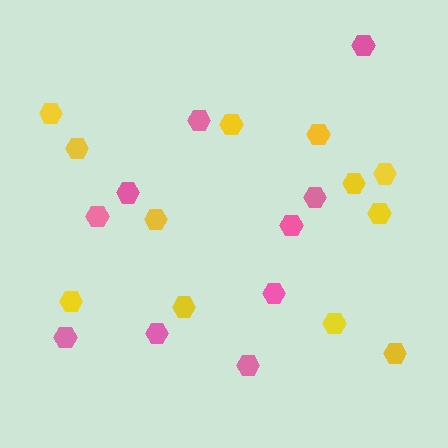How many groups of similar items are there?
There are 2 groups: one group of pink hexagons (10) and one group of yellow hexagons (12).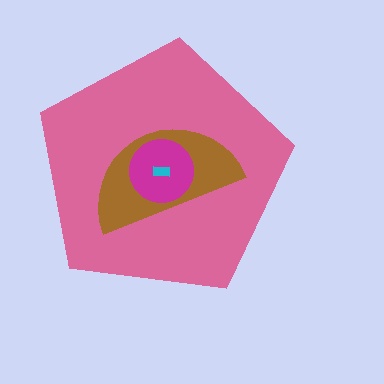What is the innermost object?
The cyan rectangle.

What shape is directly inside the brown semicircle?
The magenta circle.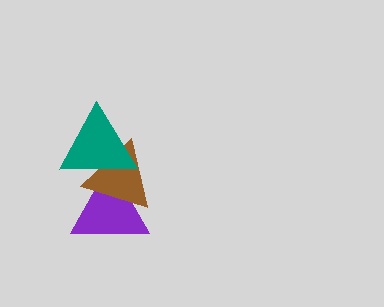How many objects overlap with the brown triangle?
2 objects overlap with the brown triangle.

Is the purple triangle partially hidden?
Yes, it is partially covered by another shape.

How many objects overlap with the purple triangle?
2 objects overlap with the purple triangle.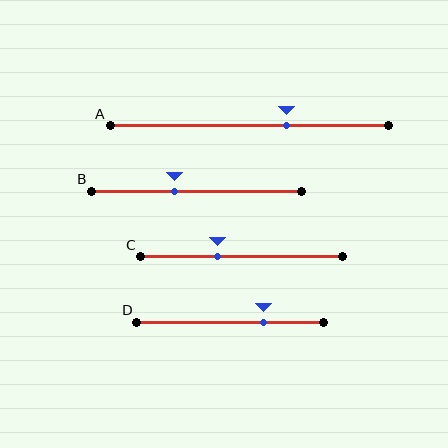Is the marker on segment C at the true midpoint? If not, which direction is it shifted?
No, the marker on segment C is shifted to the left by about 12% of the segment length.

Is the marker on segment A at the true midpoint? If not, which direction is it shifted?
No, the marker on segment A is shifted to the right by about 13% of the segment length.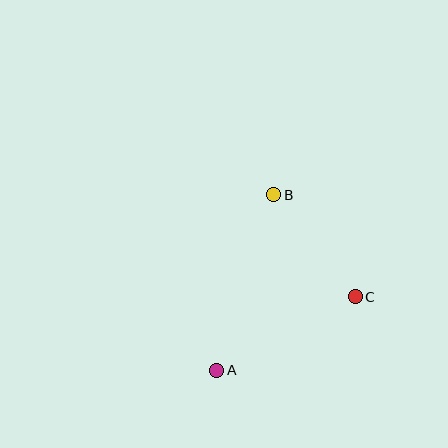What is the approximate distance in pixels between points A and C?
The distance between A and C is approximately 157 pixels.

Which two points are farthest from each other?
Points A and B are farthest from each other.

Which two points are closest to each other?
Points B and C are closest to each other.